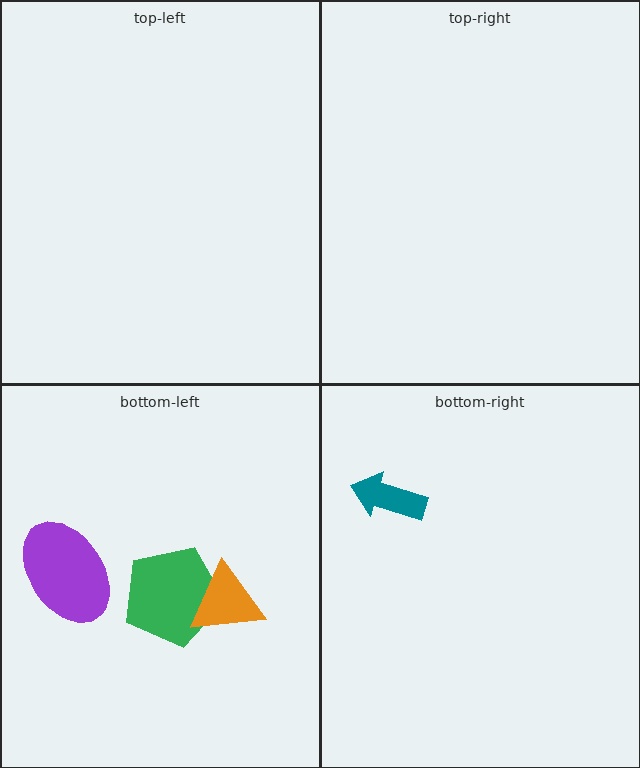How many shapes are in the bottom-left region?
3.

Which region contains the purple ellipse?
The bottom-left region.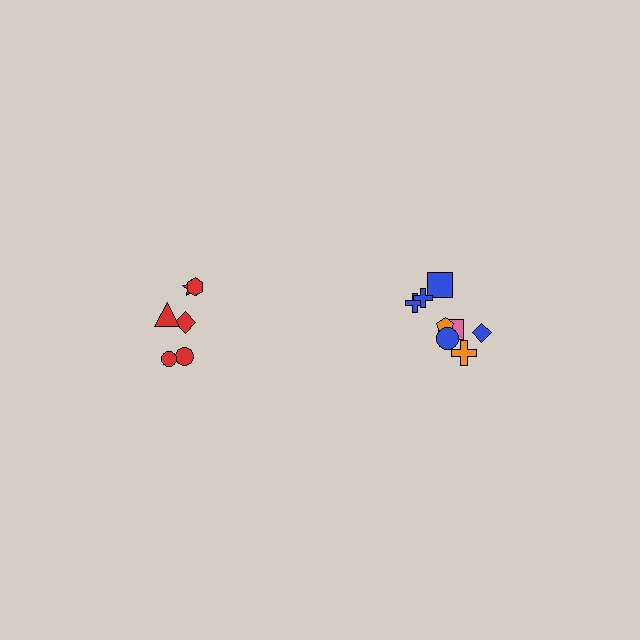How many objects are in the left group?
There are 6 objects.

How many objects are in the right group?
There are 8 objects.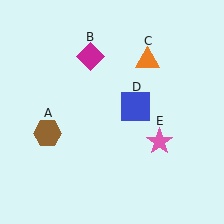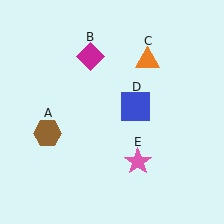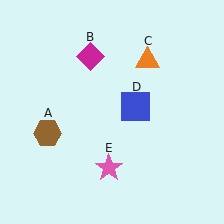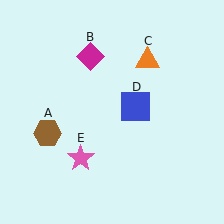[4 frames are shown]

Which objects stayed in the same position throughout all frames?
Brown hexagon (object A) and magenta diamond (object B) and orange triangle (object C) and blue square (object D) remained stationary.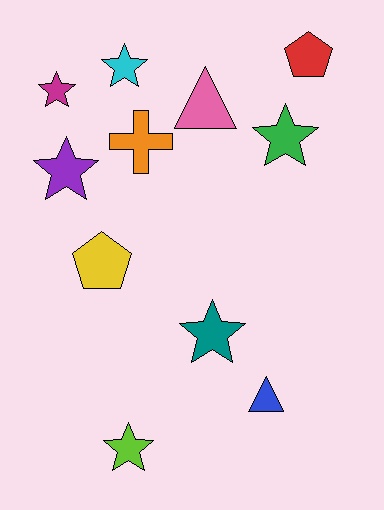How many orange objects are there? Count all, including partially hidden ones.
There is 1 orange object.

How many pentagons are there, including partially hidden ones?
There are 2 pentagons.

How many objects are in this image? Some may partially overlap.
There are 11 objects.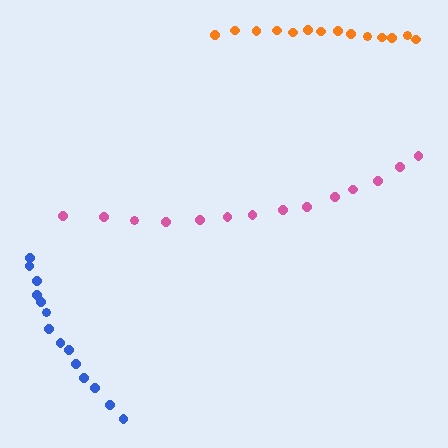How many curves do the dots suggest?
There are 3 distinct paths.